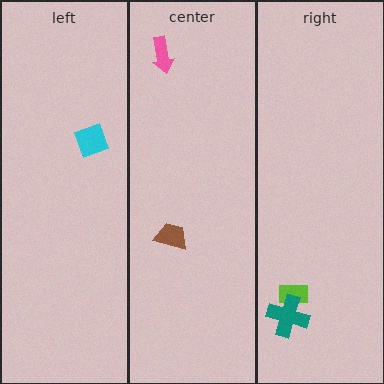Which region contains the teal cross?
The right region.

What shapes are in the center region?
The brown trapezoid, the pink arrow.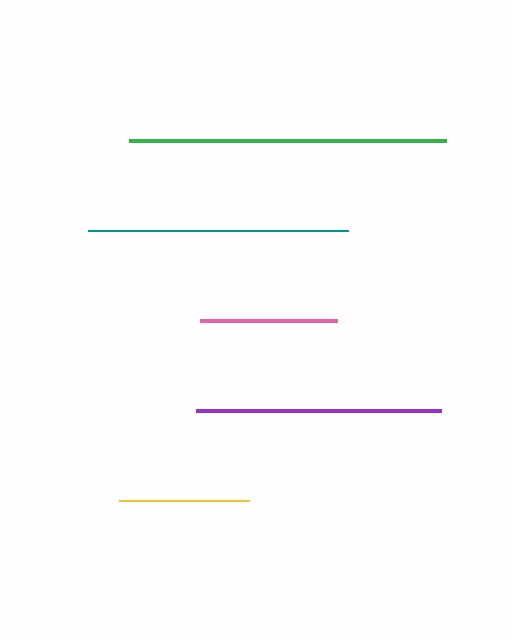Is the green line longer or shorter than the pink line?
The green line is longer than the pink line.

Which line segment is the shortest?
The yellow line is the shortest at approximately 130 pixels.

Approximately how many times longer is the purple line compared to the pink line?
The purple line is approximately 1.8 times the length of the pink line.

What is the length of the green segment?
The green segment is approximately 318 pixels long.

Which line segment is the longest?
The green line is the longest at approximately 318 pixels.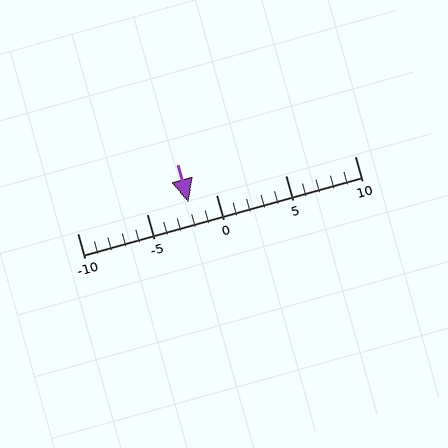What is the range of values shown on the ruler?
The ruler shows values from -10 to 10.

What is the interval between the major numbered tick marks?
The major tick marks are spaced 5 units apart.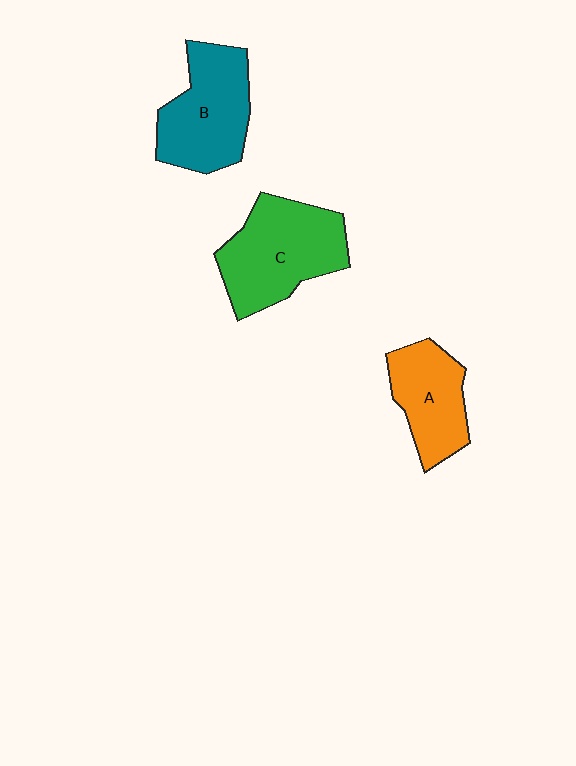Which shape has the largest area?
Shape C (green).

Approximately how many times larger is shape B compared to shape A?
Approximately 1.3 times.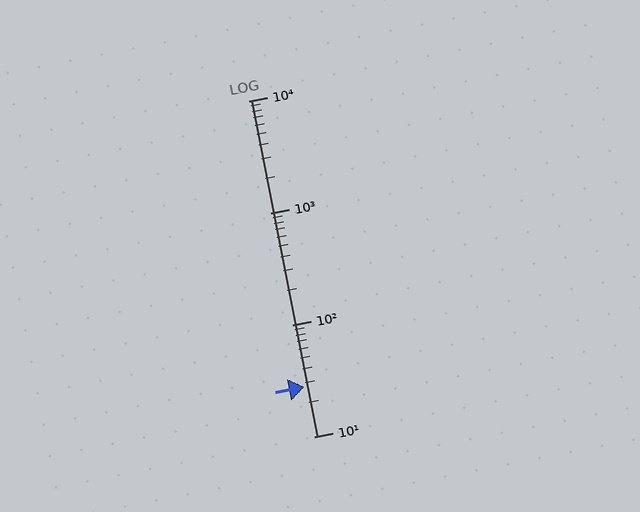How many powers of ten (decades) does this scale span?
The scale spans 3 decades, from 10 to 10000.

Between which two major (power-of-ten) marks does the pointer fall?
The pointer is between 10 and 100.